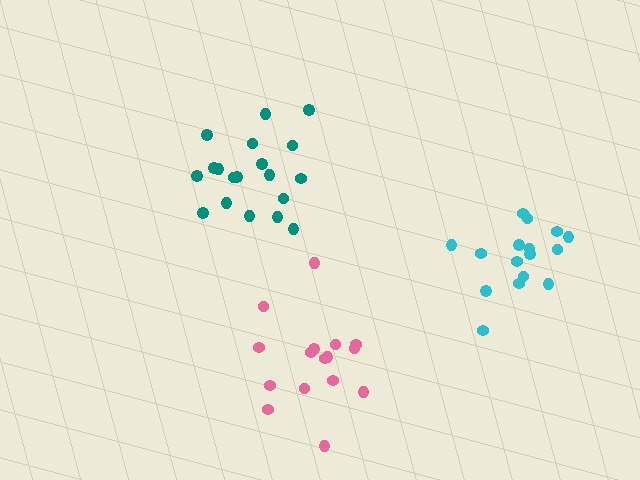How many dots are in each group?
Group 1: 19 dots, Group 2: 16 dots, Group 3: 16 dots (51 total).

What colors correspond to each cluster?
The clusters are colored: teal, cyan, pink.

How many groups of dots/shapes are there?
There are 3 groups.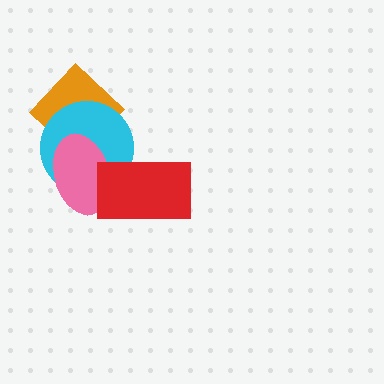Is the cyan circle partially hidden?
Yes, it is partially covered by another shape.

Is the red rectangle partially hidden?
No, no other shape covers it.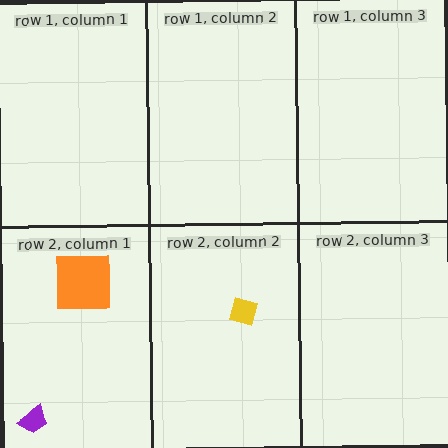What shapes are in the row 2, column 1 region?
The orange square, the purple trapezoid.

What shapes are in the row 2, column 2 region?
The yellow diamond.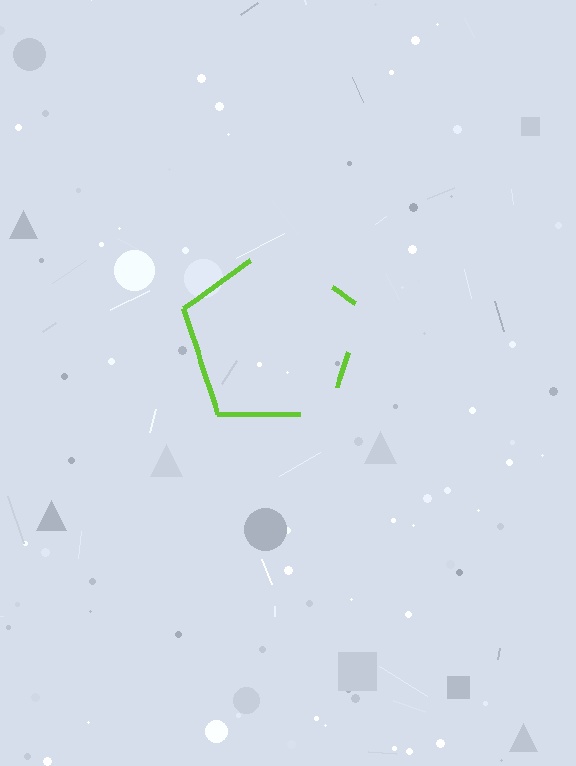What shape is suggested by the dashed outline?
The dashed outline suggests a pentagon.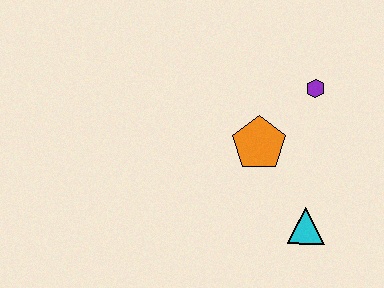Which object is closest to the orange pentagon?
The purple hexagon is closest to the orange pentagon.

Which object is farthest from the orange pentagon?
The cyan triangle is farthest from the orange pentagon.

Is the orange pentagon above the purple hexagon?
No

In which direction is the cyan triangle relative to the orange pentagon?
The cyan triangle is below the orange pentagon.